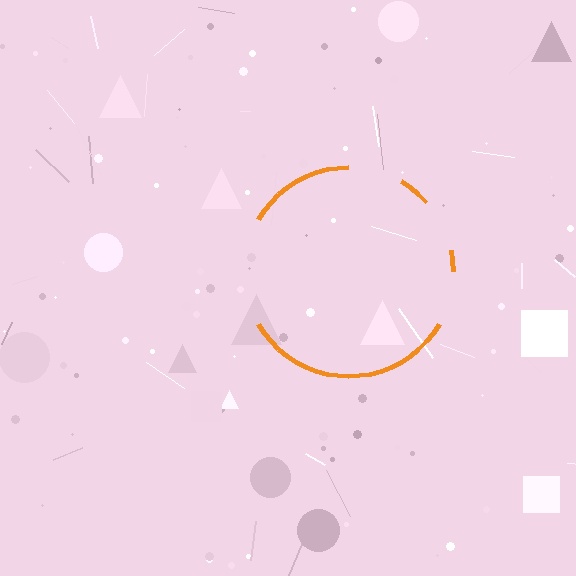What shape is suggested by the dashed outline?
The dashed outline suggests a circle.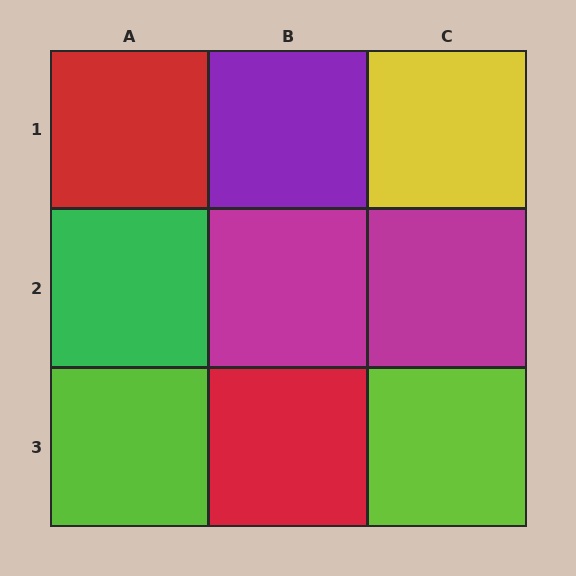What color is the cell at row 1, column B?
Purple.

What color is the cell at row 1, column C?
Yellow.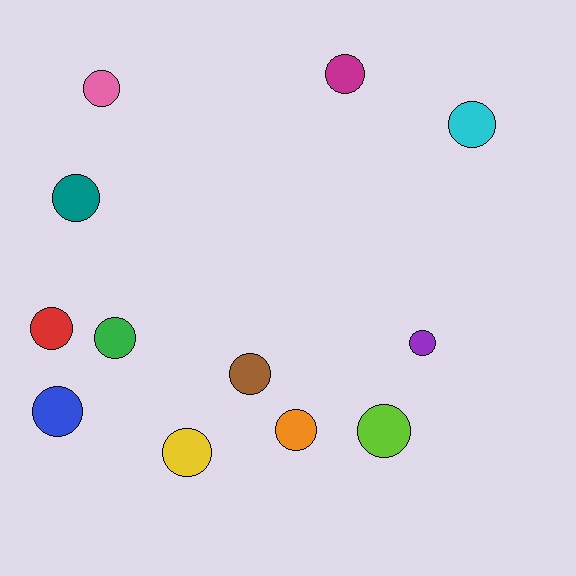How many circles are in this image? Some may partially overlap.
There are 12 circles.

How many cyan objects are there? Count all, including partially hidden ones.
There is 1 cyan object.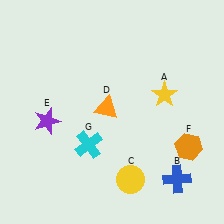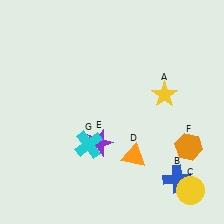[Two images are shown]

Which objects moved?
The objects that moved are: the yellow circle (C), the orange triangle (D), the purple star (E).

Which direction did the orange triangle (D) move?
The orange triangle (D) moved down.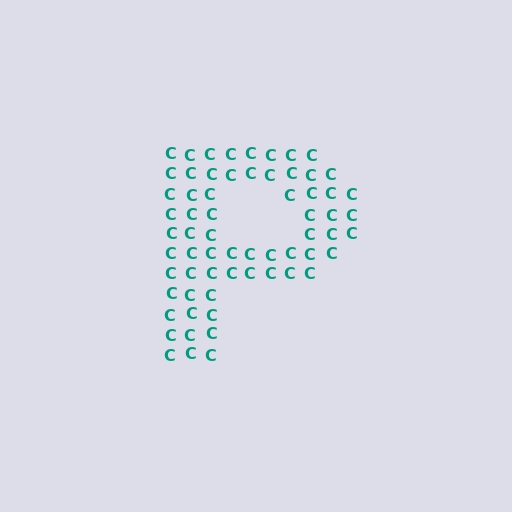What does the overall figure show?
The overall figure shows the letter P.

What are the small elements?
The small elements are letter C's.